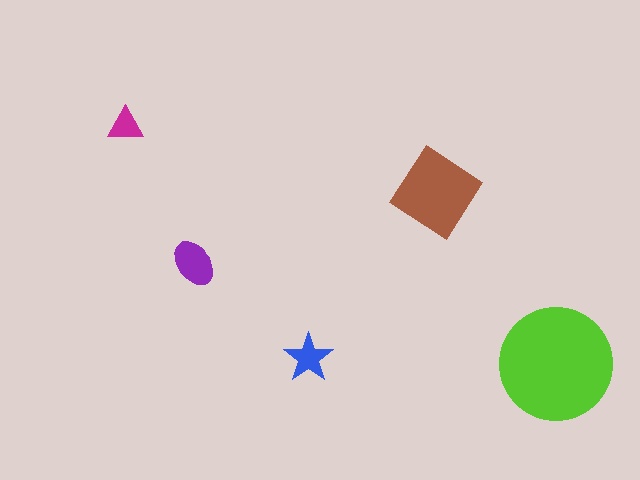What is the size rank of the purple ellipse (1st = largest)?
3rd.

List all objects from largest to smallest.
The lime circle, the brown diamond, the purple ellipse, the blue star, the magenta triangle.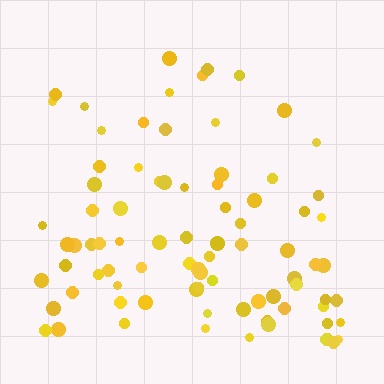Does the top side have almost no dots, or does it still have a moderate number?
Still a moderate number, just noticeably fewer than the bottom.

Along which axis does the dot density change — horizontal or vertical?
Vertical.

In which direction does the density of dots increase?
From top to bottom, with the bottom side densest.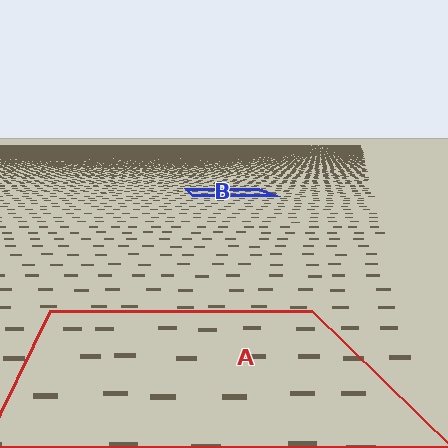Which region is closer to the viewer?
Region A is closer. The texture elements there are larger and more spread out.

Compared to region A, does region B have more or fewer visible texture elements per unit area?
Region B has more texture elements per unit area — they are packed more densely because it is farther away.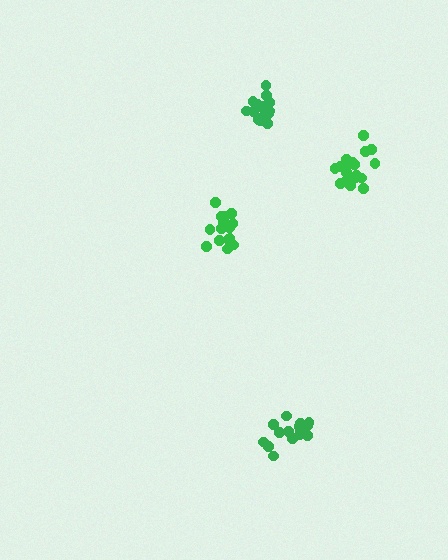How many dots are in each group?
Group 1: 15 dots, Group 2: 19 dots, Group 3: 16 dots, Group 4: 17 dots (67 total).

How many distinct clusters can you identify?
There are 4 distinct clusters.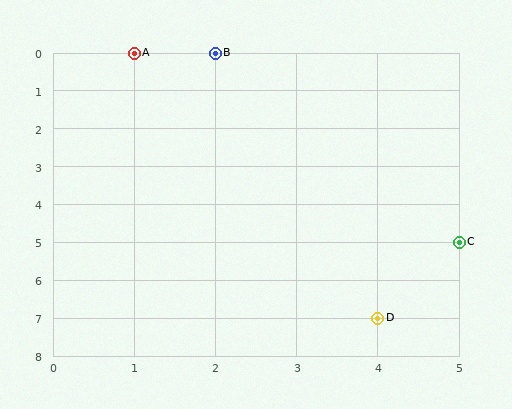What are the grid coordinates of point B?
Point B is at grid coordinates (2, 0).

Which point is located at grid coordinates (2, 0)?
Point B is at (2, 0).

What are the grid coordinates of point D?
Point D is at grid coordinates (4, 7).